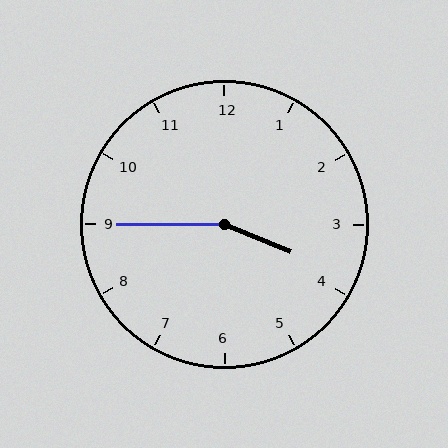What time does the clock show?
3:45.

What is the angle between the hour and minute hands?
Approximately 158 degrees.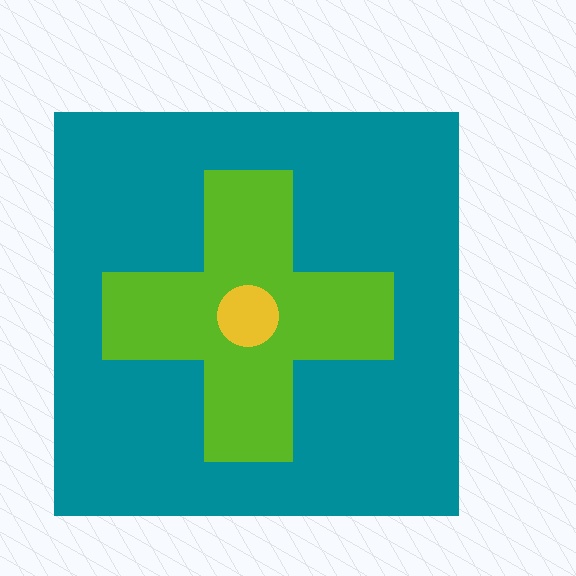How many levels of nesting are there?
3.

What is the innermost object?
The yellow circle.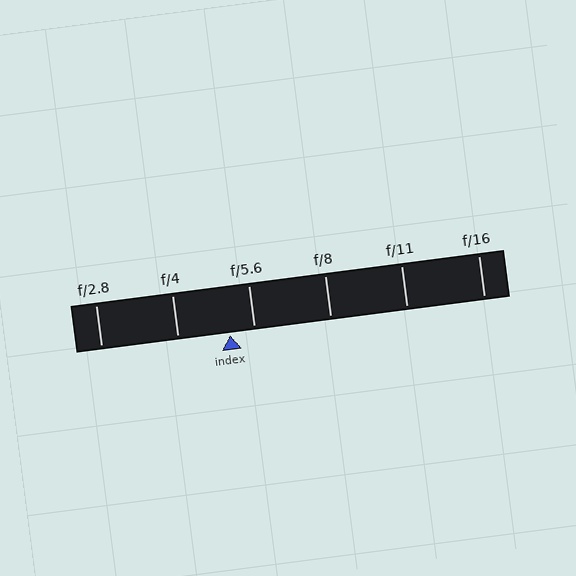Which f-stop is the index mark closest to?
The index mark is closest to f/5.6.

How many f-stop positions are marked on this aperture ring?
There are 6 f-stop positions marked.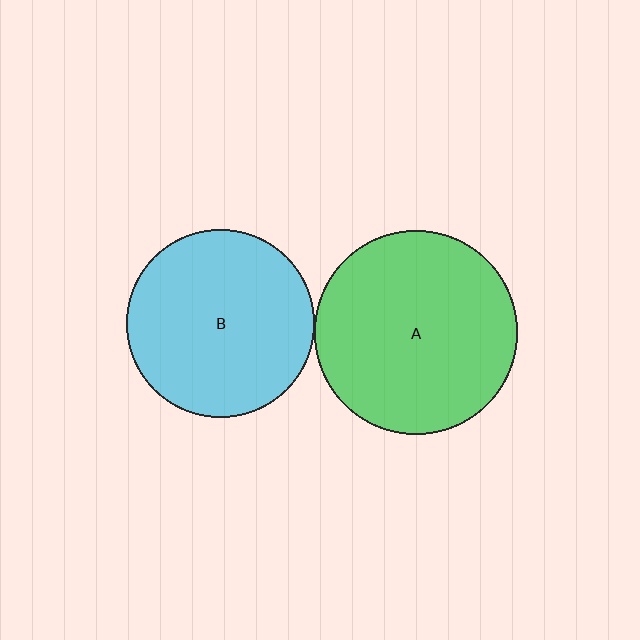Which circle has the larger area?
Circle A (green).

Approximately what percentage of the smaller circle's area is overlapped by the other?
Approximately 5%.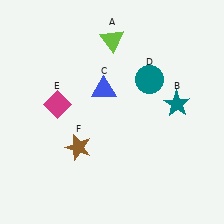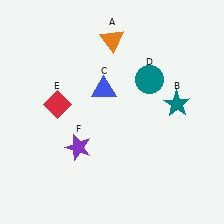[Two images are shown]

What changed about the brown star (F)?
In Image 1, F is brown. In Image 2, it changed to purple.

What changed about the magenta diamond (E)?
In Image 1, E is magenta. In Image 2, it changed to red.